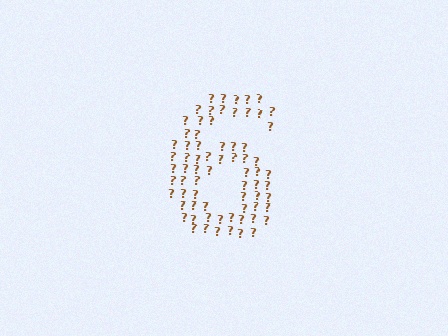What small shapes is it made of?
It is made of small question marks.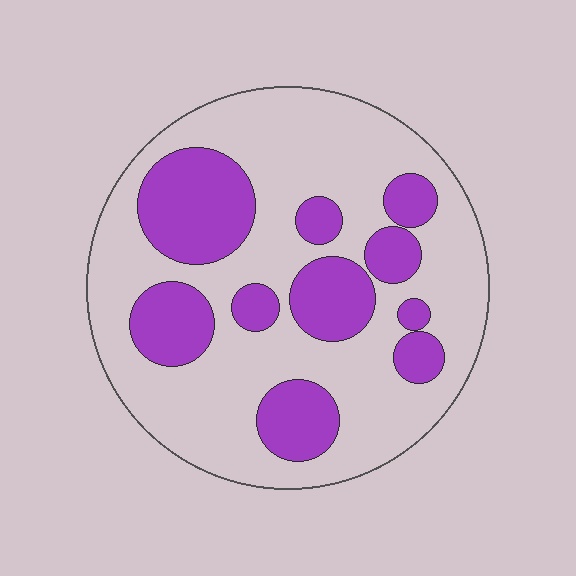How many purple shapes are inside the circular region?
10.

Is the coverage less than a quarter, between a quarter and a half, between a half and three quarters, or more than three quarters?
Between a quarter and a half.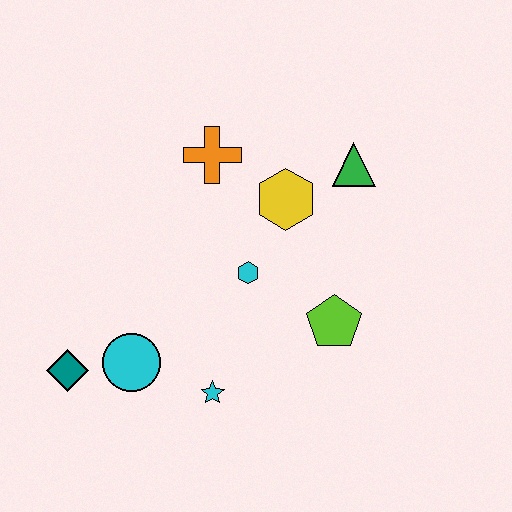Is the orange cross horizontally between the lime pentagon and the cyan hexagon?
No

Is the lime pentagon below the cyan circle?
No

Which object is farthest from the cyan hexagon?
The teal diamond is farthest from the cyan hexagon.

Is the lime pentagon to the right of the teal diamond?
Yes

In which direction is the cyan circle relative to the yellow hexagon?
The cyan circle is below the yellow hexagon.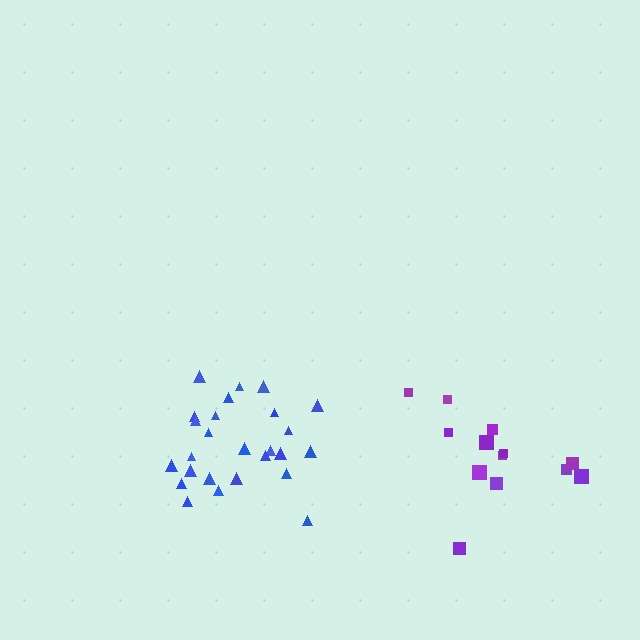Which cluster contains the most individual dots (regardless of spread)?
Blue (26).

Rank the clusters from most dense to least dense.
blue, purple.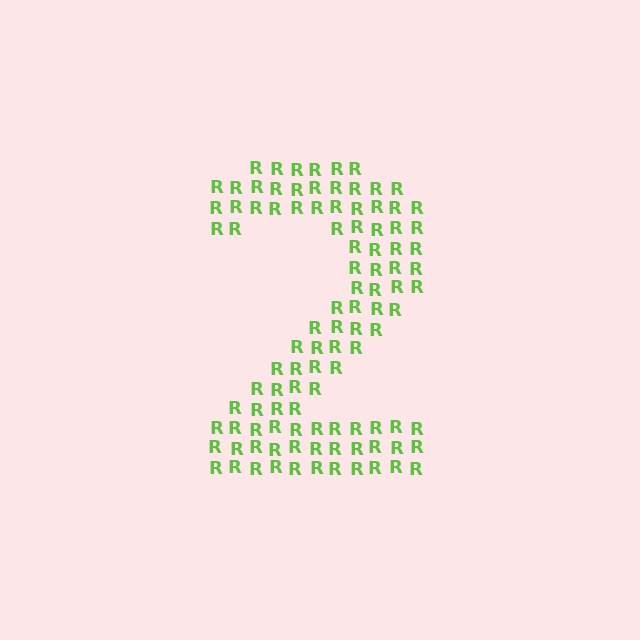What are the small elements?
The small elements are letter R's.